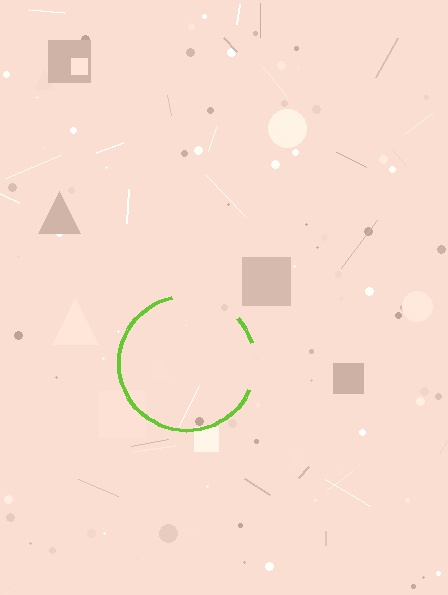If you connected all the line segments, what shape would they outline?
They would outline a circle.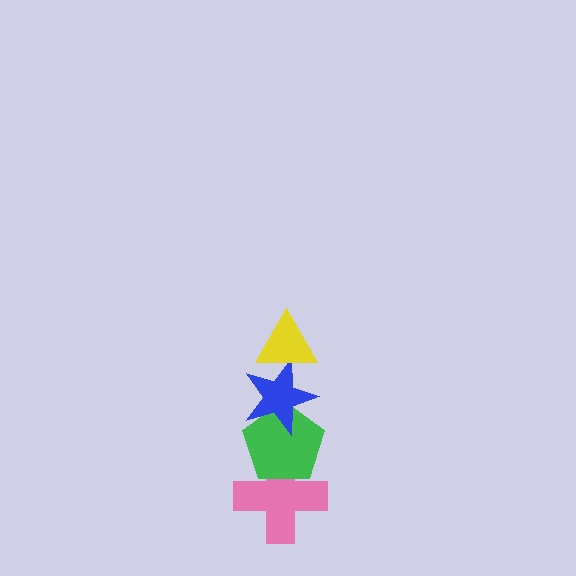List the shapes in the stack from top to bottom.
From top to bottom: the yellow triangle, the blue star, the green pentagon, the pink cross.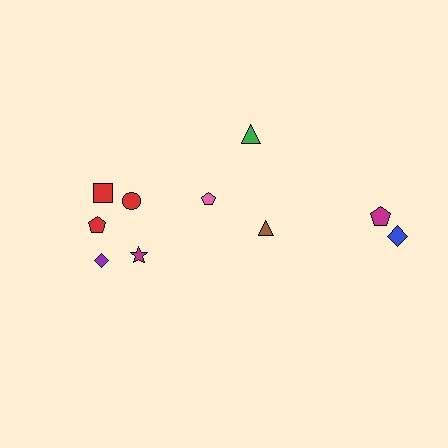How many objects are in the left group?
There are 6 objects.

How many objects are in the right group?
There are 4 objects.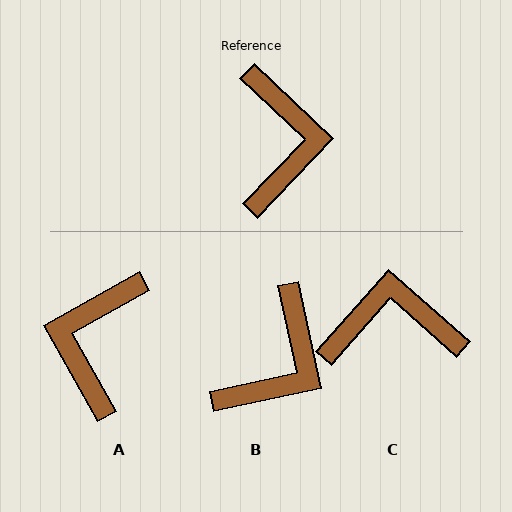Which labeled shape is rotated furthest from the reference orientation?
A, about 163 degrees away.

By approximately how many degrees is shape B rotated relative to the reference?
Approximately 34 degrees clockwise.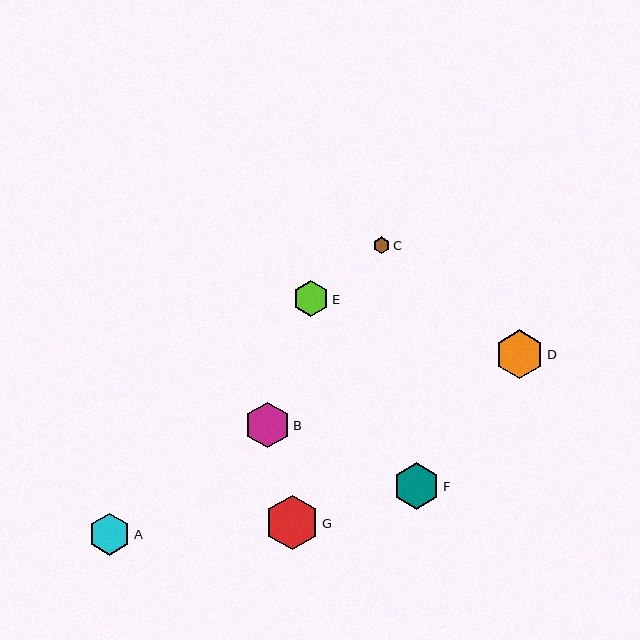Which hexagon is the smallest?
Hexagon C is the smallest with a size of approximately 17 pixels.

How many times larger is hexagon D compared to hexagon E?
Hexagon D is approximately 1.3 times the size of hexagon E.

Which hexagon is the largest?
Hexagon G is the largest with a size of approximately 55 pixels.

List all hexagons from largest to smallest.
From largest to smallest: G, D, F, B, A, E, C.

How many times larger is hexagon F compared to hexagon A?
Hexagon F is approximately 1.1 times the size of hexagon A.